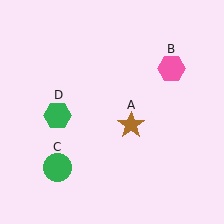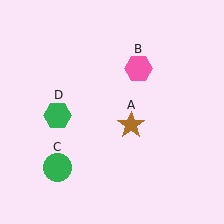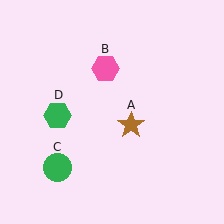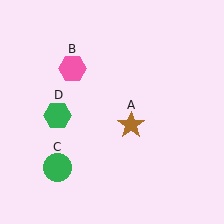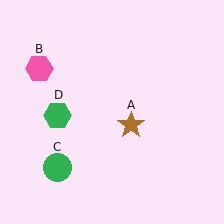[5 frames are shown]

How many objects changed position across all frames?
1 object changed position: pink hexagon (object B).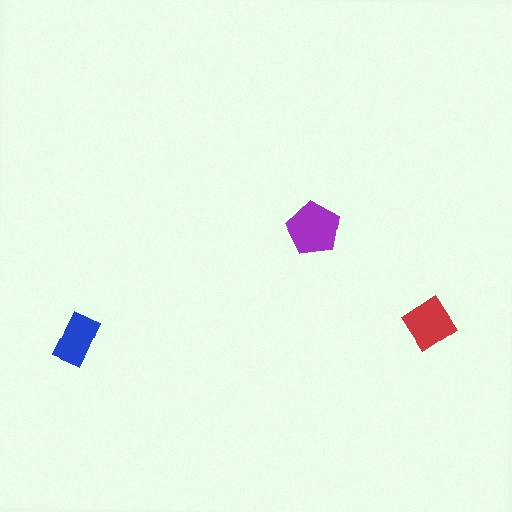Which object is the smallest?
The blue rectangle.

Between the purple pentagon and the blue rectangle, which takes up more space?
The purple pentagon.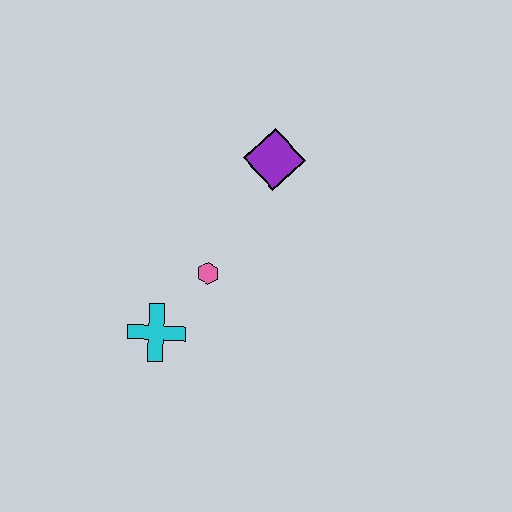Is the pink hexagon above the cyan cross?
Yes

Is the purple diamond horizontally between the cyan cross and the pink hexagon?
No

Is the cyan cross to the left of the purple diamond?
Yes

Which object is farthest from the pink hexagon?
The purple diamond is farthest from the pink hexagon.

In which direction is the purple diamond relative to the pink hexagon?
The purple diamond is above the pink hexagon.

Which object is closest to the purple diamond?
The pink hexagon is closest to the purple diamond.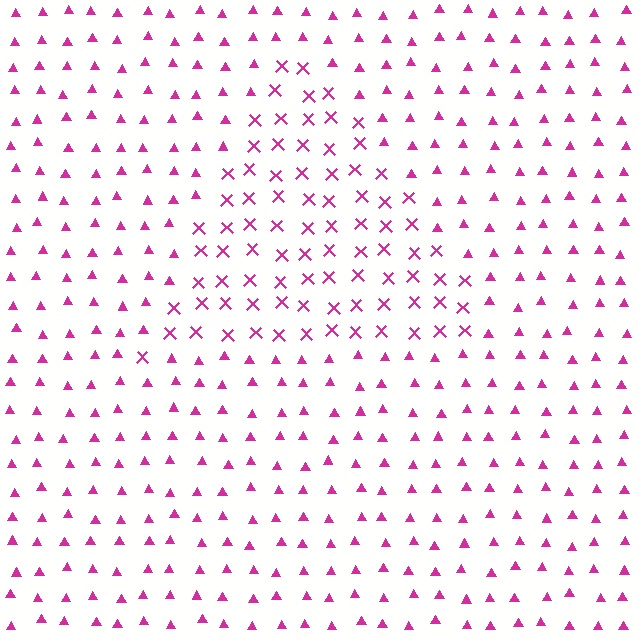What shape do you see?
I see a triangle.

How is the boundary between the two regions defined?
The boundary is defined by a change in element shape: X marks inside vs. triangles outside. All elements share the same color and spacing.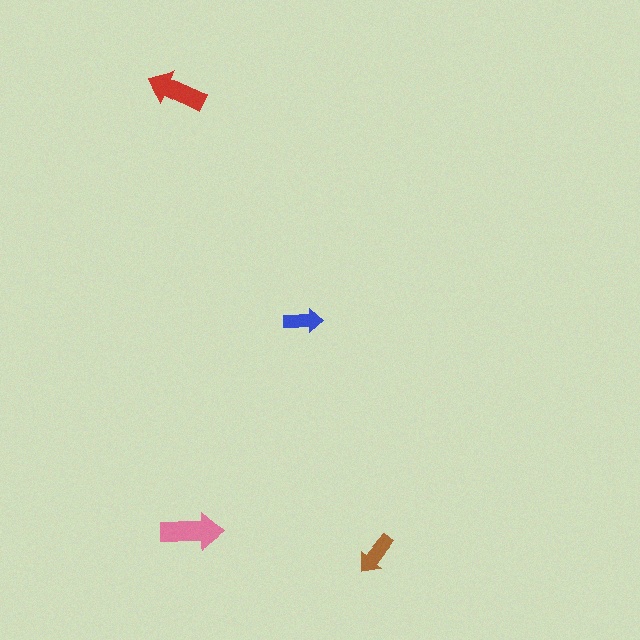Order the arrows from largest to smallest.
the pink one, the red one, the brown one, the blue one.